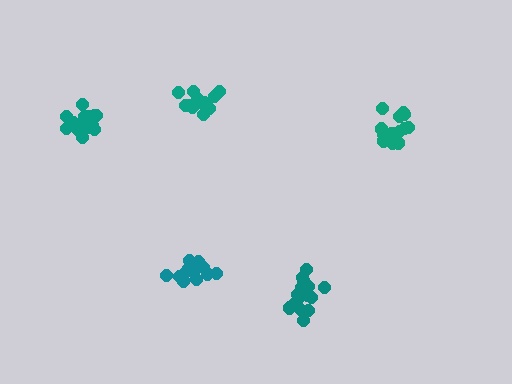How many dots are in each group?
Group 1: 15 dots, Group 2: 15 dots, Group 3: 17 dots, Group 4: 13 dots, Group 5: 15 dots (75 total).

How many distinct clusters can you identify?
There are 5 distinct clusters.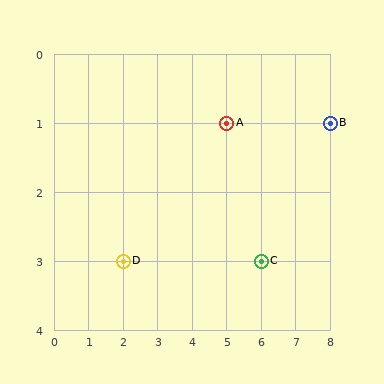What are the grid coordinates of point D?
Point D is at grid coordinates (2, 3).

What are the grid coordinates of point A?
Point A is at grid coordinates (5, 1).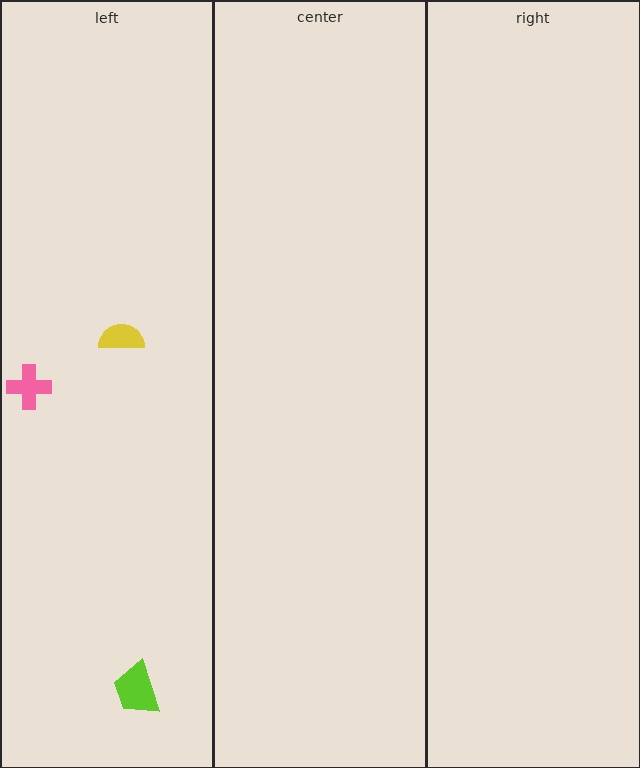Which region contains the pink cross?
The left region.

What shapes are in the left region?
The pink cross, the yellow semicircle, the lime trapezoid.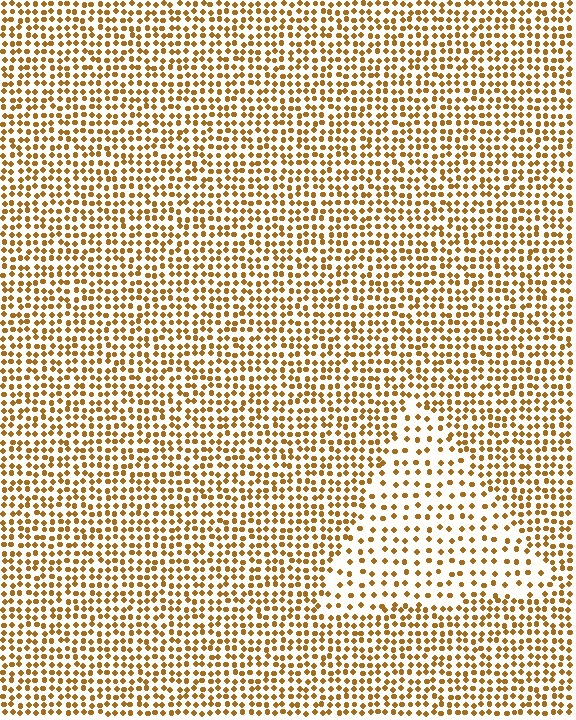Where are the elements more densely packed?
The elements are more densely packed outside the triangle boundary.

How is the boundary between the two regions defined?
The boundary is defined by a change in element density (approximately 2.0x ratio). All elements are the same color, size, and shape.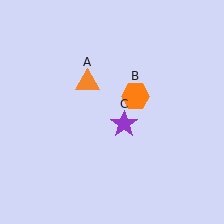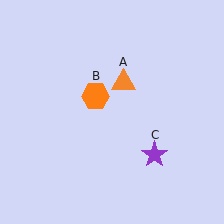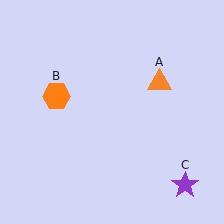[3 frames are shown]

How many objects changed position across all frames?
3 objects changed position: orange triangle (object A), orange hexagon (object B), purple star (object C).